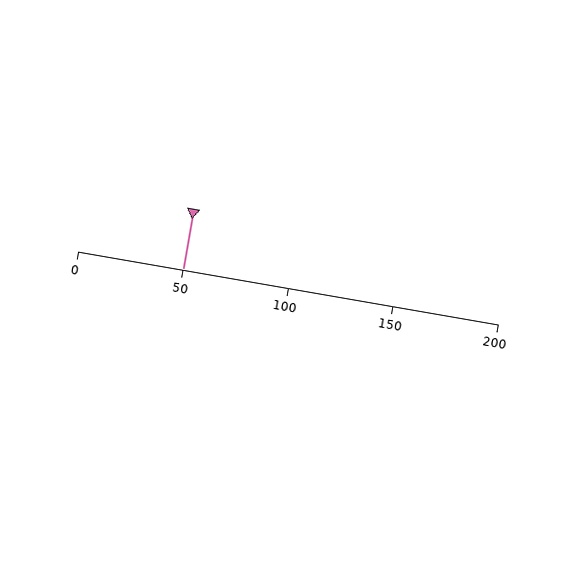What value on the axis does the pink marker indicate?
The marker indicates approximately 50.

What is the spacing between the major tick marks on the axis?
The major ticks are spaced 50 apart.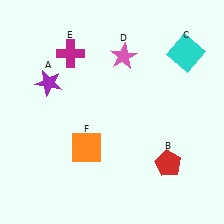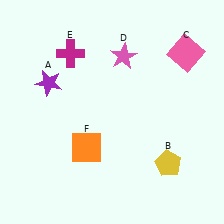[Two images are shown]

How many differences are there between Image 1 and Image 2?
There are 2 differences between the two images.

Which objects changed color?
B changed from red to yellow. C changed from cyan to pink.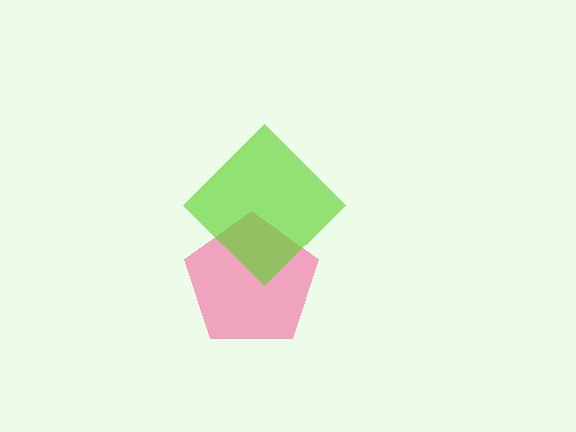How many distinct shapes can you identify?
There are 2 distinct shapes: a pink pentagon, a lime diamond.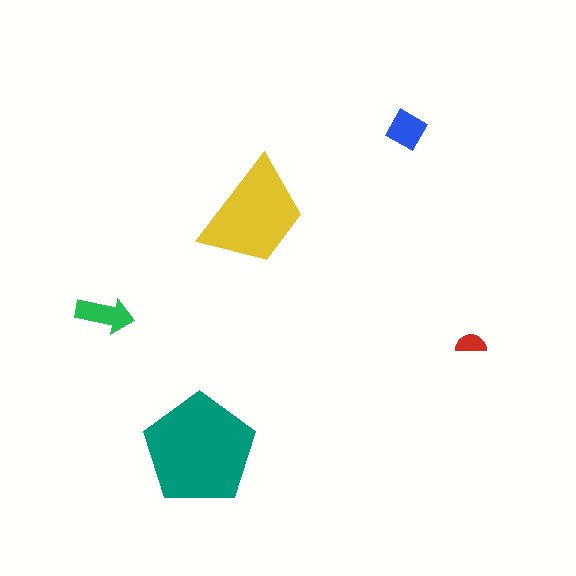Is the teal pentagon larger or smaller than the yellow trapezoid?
Larger.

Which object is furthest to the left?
The green arrow is leftmost.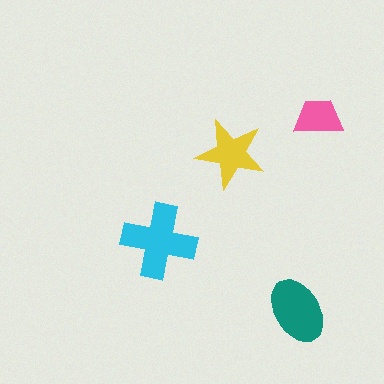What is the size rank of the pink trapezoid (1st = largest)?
4th.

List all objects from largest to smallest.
The cyan cross, the teal ellipse, the yellow star, the pink trapezoid.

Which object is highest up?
The pink trapezoid is topmost.